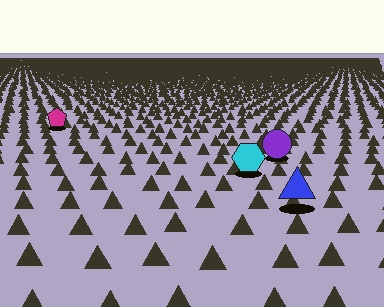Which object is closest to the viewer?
The blue triangle is closest. The texture marks near it are larger and more spread out.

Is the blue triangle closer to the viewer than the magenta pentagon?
Yes. The blue triangle is closer — you can tell from the texture gradient: the ground texture is coarser near it.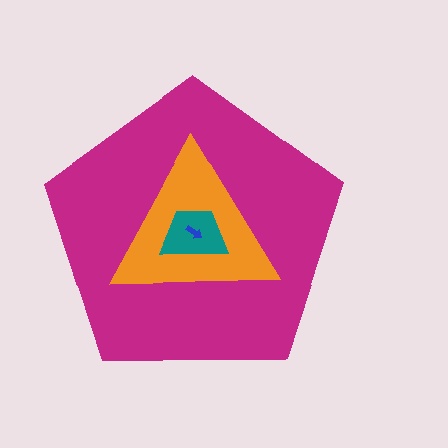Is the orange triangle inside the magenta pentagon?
Yes.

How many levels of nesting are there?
4.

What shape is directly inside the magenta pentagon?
The orange triangle.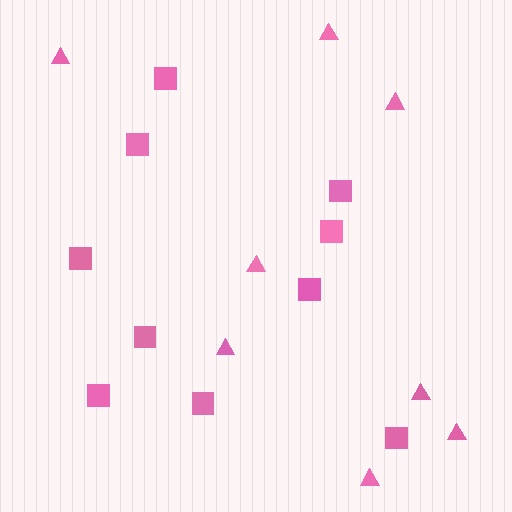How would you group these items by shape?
There are 2 groups: one group of squares (10) and one group of triangles (8).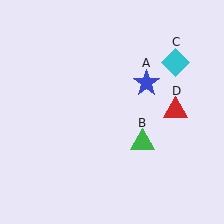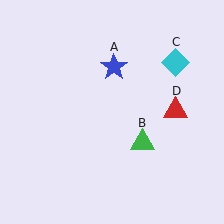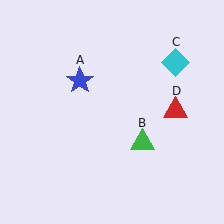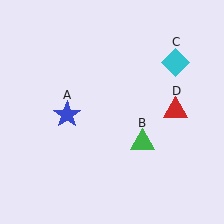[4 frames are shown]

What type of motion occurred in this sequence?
The blue star (object A) rotated counterclockwise around the center of the scene.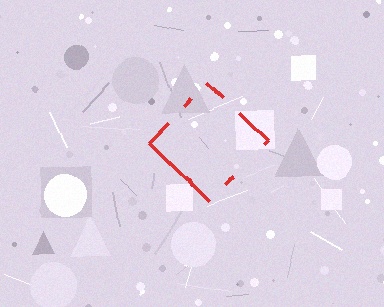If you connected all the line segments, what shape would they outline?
They would outline a diamond.